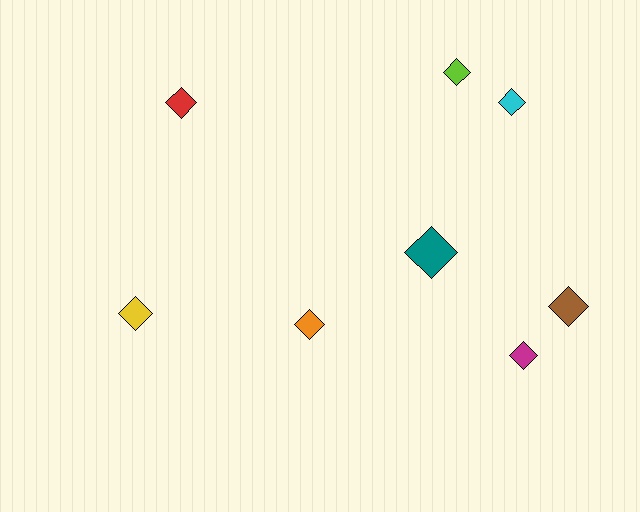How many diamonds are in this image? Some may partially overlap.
There are 8 diamonds.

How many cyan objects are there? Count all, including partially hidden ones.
There is 1 cyan object.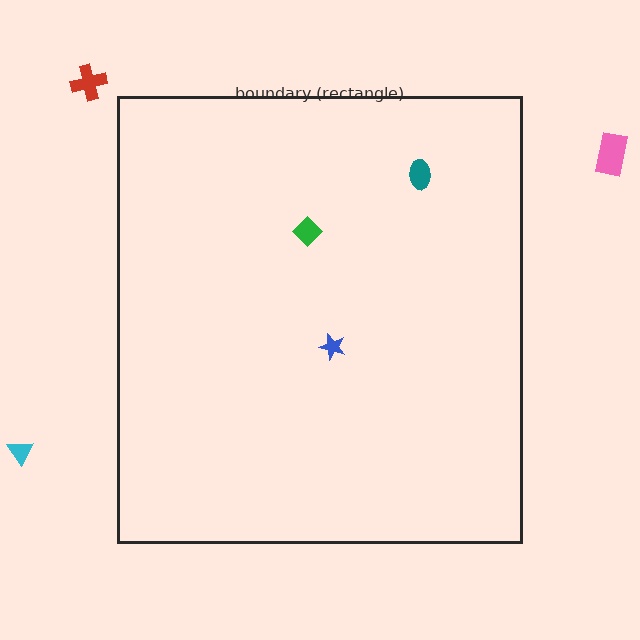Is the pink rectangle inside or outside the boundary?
Outside.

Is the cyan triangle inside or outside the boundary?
Outside.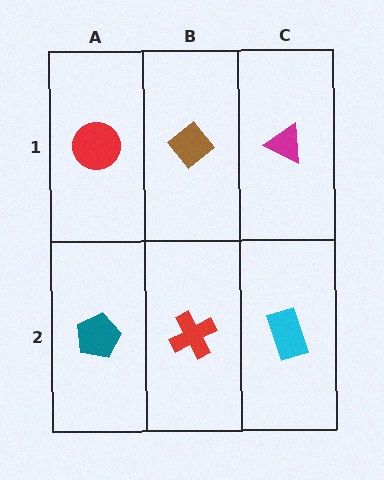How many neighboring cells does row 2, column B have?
3.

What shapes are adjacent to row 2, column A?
A red circle (row 1, column A), a red cross (row 2, column B).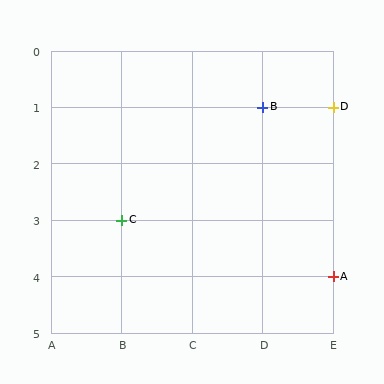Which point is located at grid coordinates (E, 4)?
Point A is at (E, 4).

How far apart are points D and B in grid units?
Points D and B are 1 column apart.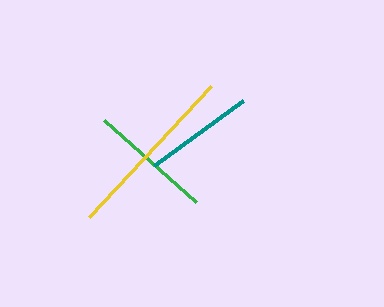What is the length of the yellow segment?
The yellow segment is approximately 178 pixels long.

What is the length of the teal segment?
The teal segment is approximately 110 pixels long.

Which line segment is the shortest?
The teal line is the shortest at approximately 110 pixels.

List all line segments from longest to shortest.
From longest to shortest: yellow, green, teal.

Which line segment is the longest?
The yellow line is the longest at approximately 178 pixels.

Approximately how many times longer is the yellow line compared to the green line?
The yellow line is approximately 1.5 times the length of the green line.